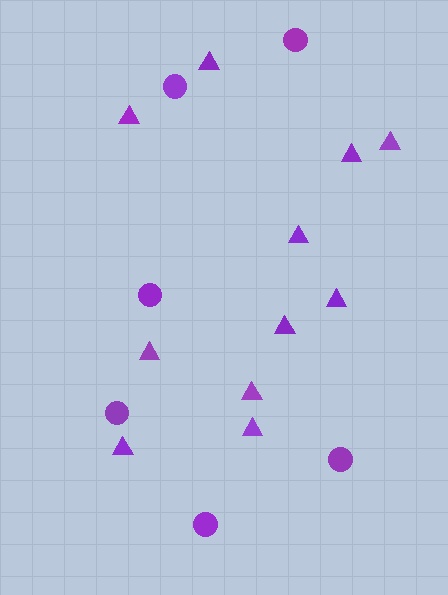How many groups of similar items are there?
There are 2 groups: one group of circles (6) and one group of triangles (11).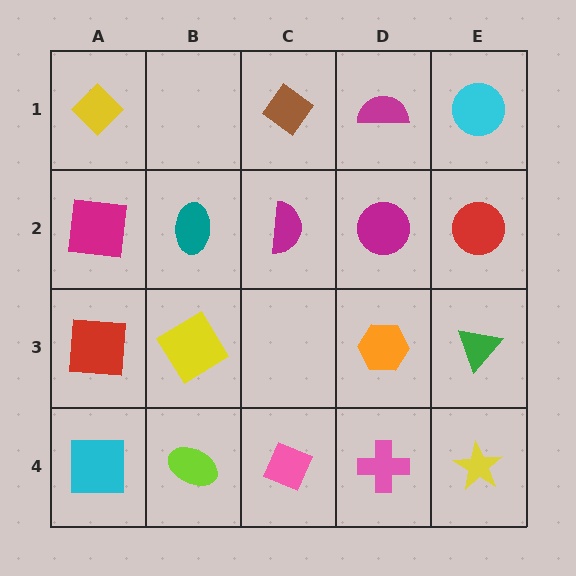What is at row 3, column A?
A red square.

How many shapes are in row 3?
4 shapes.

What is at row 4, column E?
A yellow star.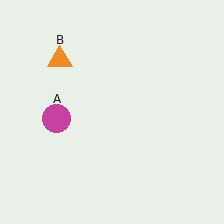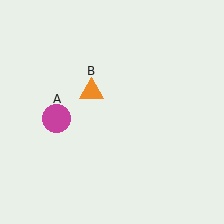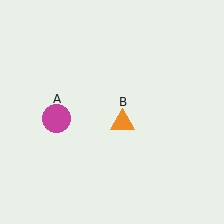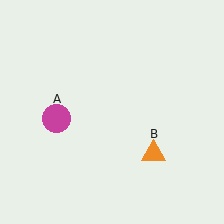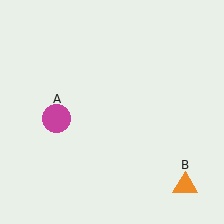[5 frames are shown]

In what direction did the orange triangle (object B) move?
The orange triangle (object B) moved down and to the right.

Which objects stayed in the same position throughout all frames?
Magenta circle (object A) remained stationary.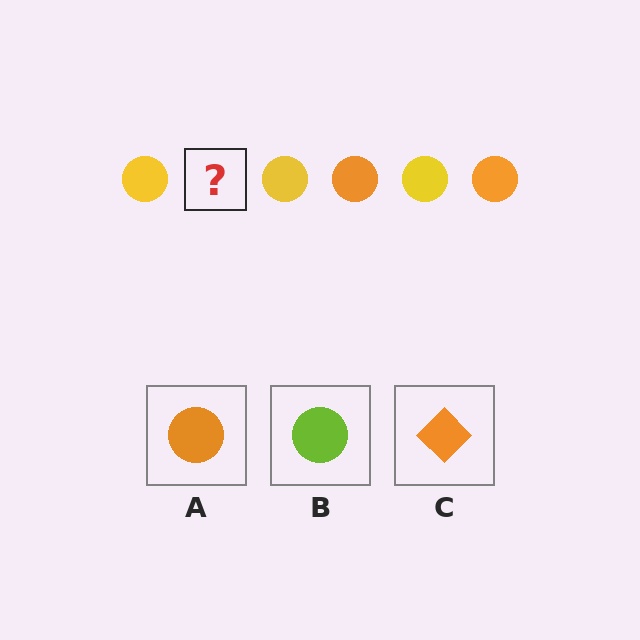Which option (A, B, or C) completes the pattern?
A.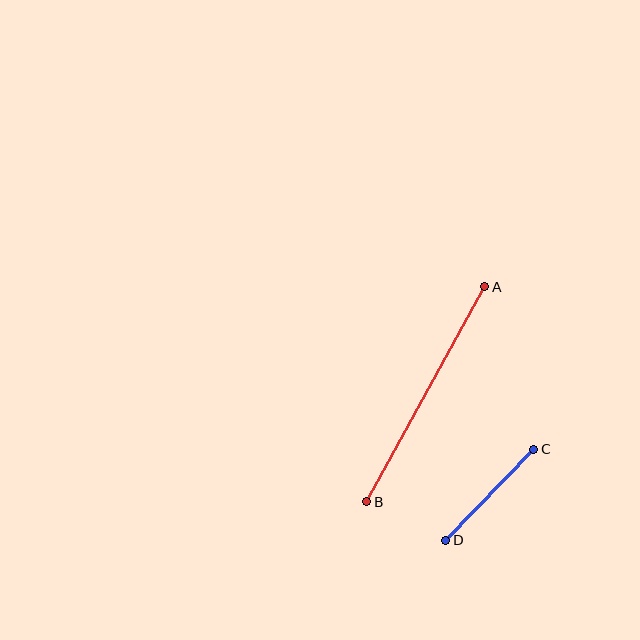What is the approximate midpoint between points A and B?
The midpoint is at approximately (426, 394) pixels.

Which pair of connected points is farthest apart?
Points A and B are farthest apart.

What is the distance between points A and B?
The distance is approximately 245 pixels.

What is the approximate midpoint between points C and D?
The midpoint is at approximately (490, 495) pixels.